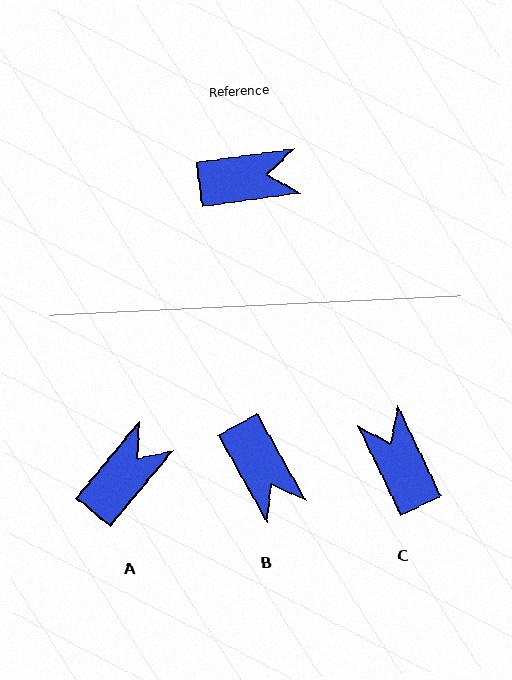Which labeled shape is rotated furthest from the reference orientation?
C, about 108 degrees away.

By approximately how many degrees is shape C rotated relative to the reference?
Approximately 108 degrees counter-clockwise.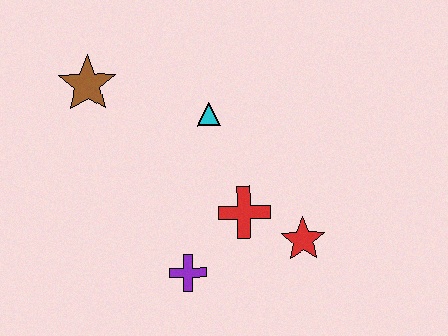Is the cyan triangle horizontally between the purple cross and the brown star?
No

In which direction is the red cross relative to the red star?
The red cross is to the left of the red star.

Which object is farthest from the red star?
The brown star is farthest from the red star.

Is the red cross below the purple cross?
No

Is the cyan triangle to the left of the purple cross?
No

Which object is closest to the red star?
The red cross is closest to the red star.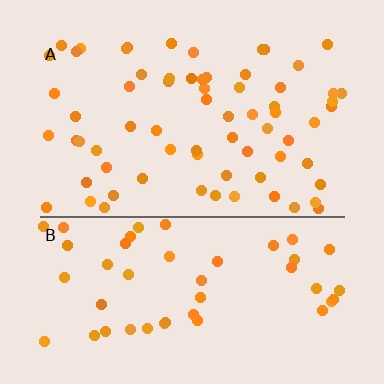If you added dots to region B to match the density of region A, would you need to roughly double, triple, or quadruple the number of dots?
Approximately double.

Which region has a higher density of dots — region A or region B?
A (the top).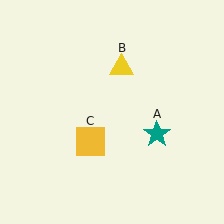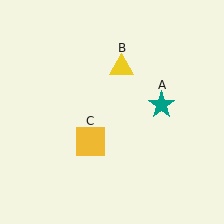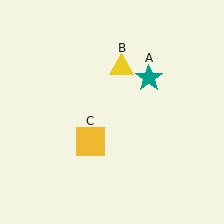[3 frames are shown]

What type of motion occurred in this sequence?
The teal star (object A) rotated counterclockwise around the center of the scene.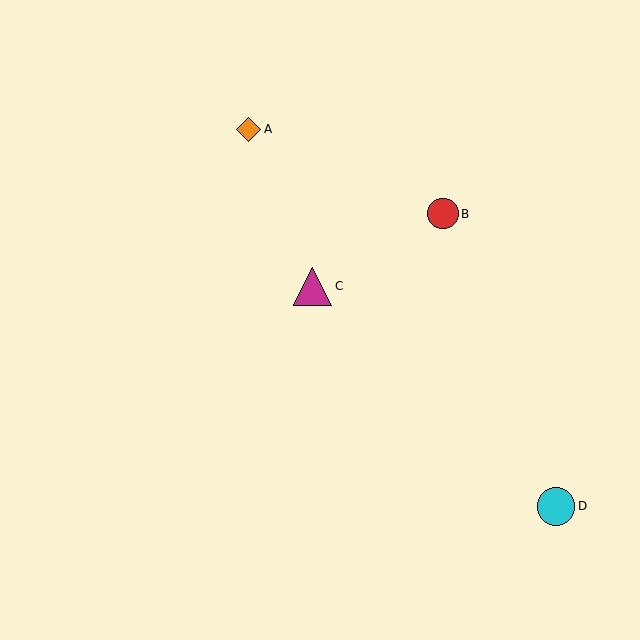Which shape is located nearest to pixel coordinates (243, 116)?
The orange diamond (labeled A) at (249, 129) is nearest to that location.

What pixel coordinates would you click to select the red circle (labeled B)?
Click at (443, 214) to select the red circle B.